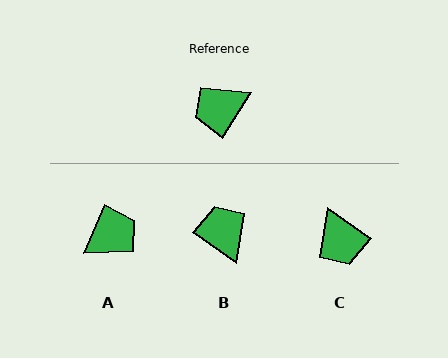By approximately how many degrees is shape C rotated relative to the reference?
Approximately 87 degrees counter-clockwise.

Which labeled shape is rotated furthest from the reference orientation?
A, about 172 degrees away.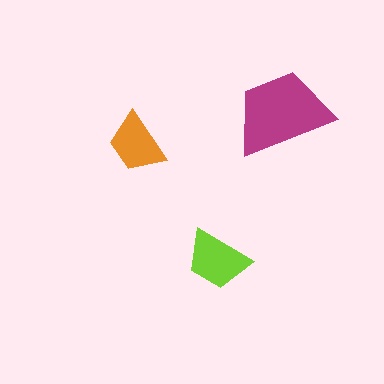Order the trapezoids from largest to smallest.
the magenta one, the lime one, the orange one.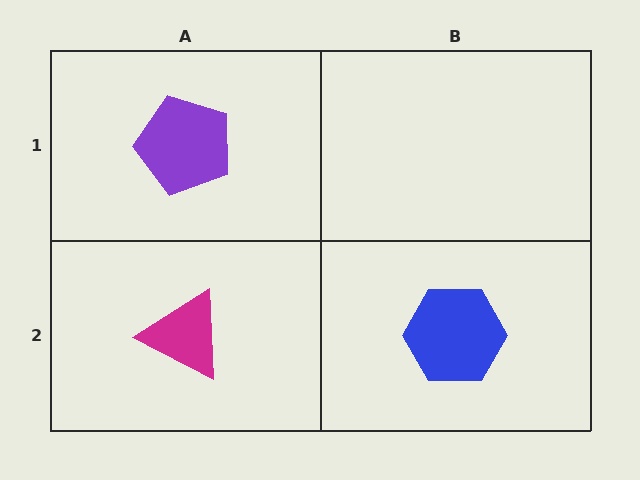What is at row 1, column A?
A purple pentagon.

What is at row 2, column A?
A magenta triangle.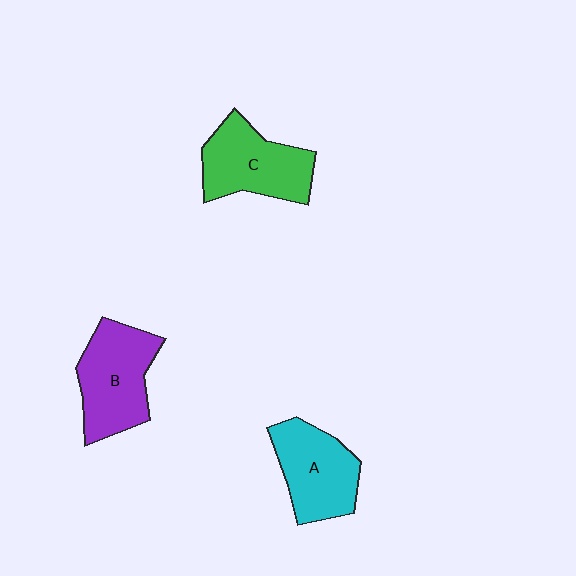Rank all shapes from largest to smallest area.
From largest to smallest: B (purple), C (green), A (cyan).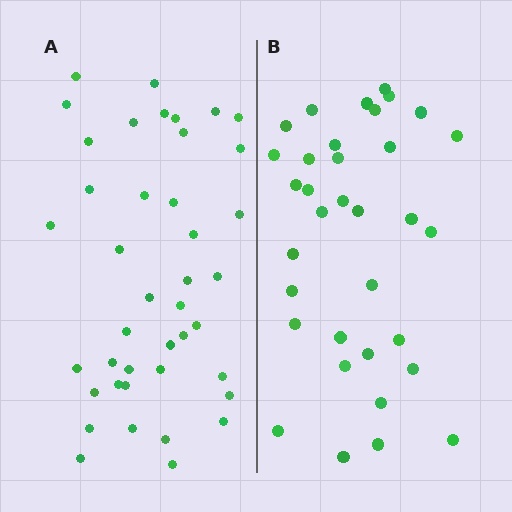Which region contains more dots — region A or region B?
Region A (the left region) has more dots.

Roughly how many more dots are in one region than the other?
Region A has roughly 8 or so more dots than region B.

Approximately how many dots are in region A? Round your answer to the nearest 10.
About 40 dots. (The exact count is 41, which rounds to 40.)